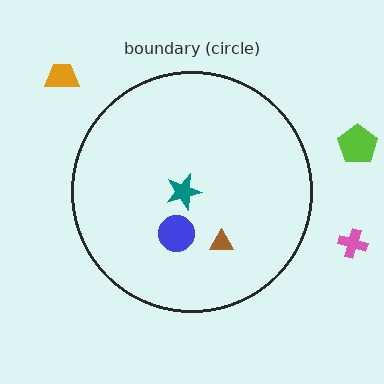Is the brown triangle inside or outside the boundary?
Inside.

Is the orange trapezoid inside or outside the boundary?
Outside.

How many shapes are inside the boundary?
3 inside, 3 outside.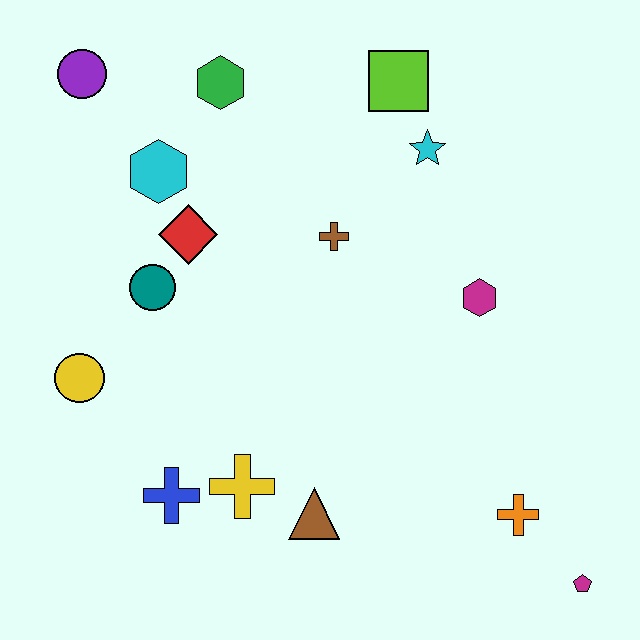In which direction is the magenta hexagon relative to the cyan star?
The magenta hexagon is below the cyan star.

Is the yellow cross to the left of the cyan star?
Yes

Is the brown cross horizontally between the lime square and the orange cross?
No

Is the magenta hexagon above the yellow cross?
Yes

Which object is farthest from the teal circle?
The magenta pentagon is farthest from the teal circle.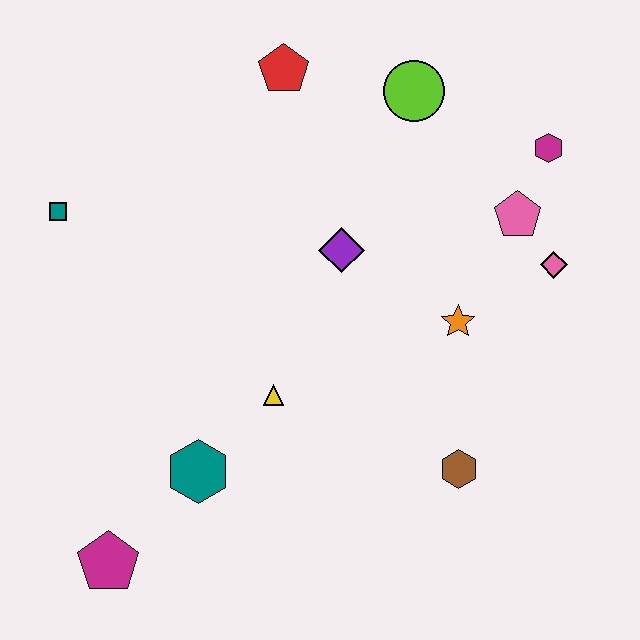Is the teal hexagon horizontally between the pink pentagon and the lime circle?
No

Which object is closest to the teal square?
The red pentagon is closest to the teal square.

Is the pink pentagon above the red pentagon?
No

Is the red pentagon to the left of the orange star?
Yes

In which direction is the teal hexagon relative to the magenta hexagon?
The teal hexagon is to the left of the magenta hexagon.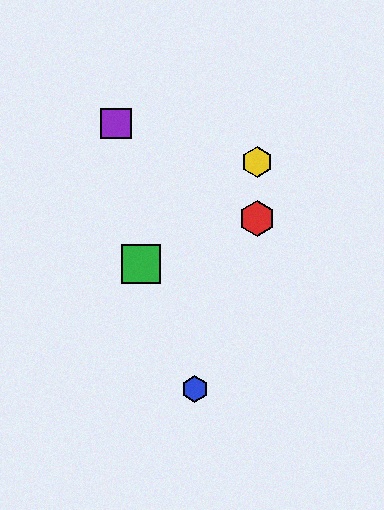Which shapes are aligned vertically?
The red hexagon, the yellow hexagon are aligned vertically.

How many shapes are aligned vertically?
2 shapes (the red hexagon, the yellow hexagon) are aligned vertically.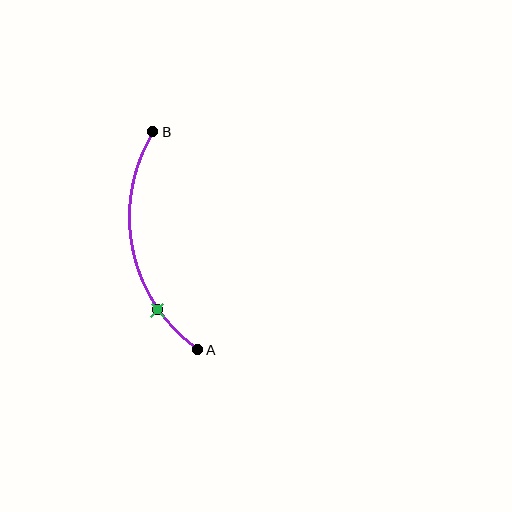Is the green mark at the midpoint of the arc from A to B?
No. The green mark lies on the arc but is closer to endpoint A. The arc midpoint would be at the point on the curve equidistant along the arc from both A and B.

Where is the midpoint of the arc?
The arc midpoint is the point on the curve farthest from the straight line joining A and B. It sits to the left of that line.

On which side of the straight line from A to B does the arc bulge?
The arc bulges to the left of the straight line connecting A and B.